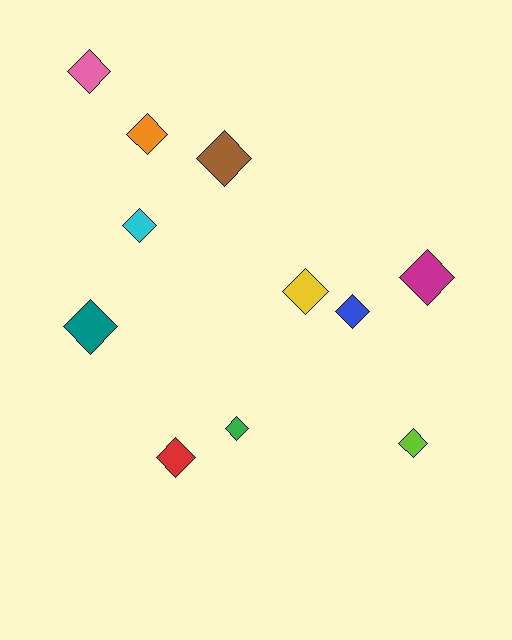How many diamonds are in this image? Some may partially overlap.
There are 11 diamonds.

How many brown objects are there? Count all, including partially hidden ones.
There is 1 brown object.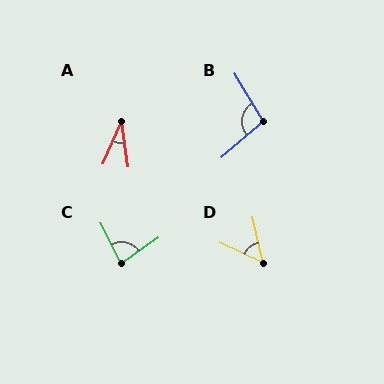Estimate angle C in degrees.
Approximately 82 degrees.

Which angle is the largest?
B, at approximately 100 degrees.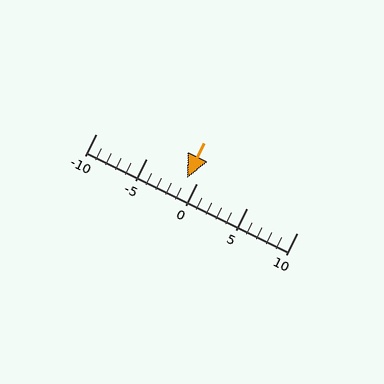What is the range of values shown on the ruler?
The ruler shows values from -10 to 10.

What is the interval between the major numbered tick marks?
The major tick marks are spaced 5 units apart.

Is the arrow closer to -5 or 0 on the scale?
The arrow is closer to 0.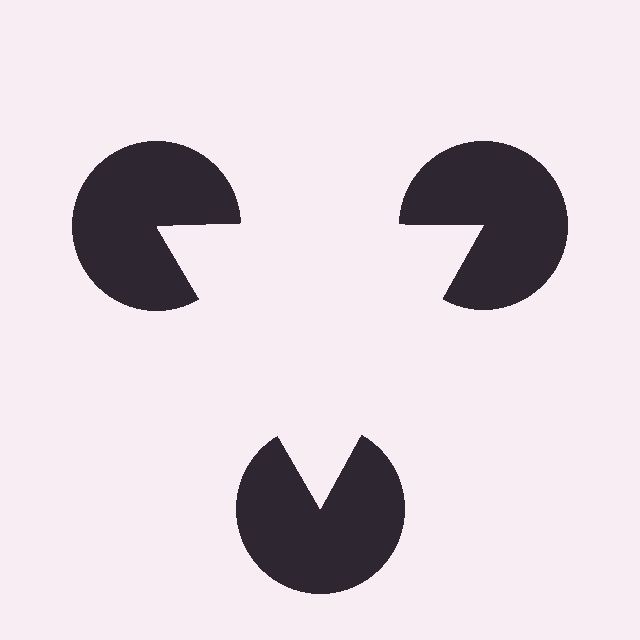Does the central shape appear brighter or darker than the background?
It typically appears slightly brighter than the background, even though no actual brightness change is drawn.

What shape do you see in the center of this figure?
An illusory triangle — its edges are inferred from the aligned wedge cuts in the pac-man discs, not physically drawn.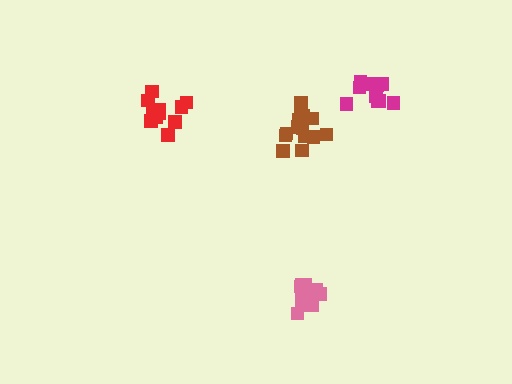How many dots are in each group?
Group 1: 14 dots, Group 2: 16 dots, Group 3: 14 dots, Group 4: 13 dots (57 total).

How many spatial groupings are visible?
There are 4 spatial groupings.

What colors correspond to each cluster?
The clusters are colored: red, brown, pink, magenta.